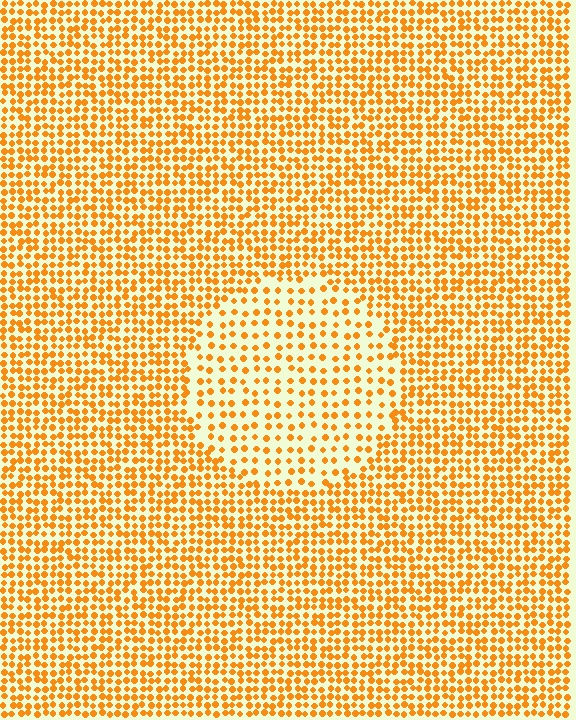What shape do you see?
I see a circle.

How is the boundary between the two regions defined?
The boundary is defined by a change in element density (approximately 1.9x ratio). All elements are the same color, size, and shape.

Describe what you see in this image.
The image contains small orange elements arranged at two different densities. A circle-shaped region is visible where the elements are less densely packed than the surrounding area.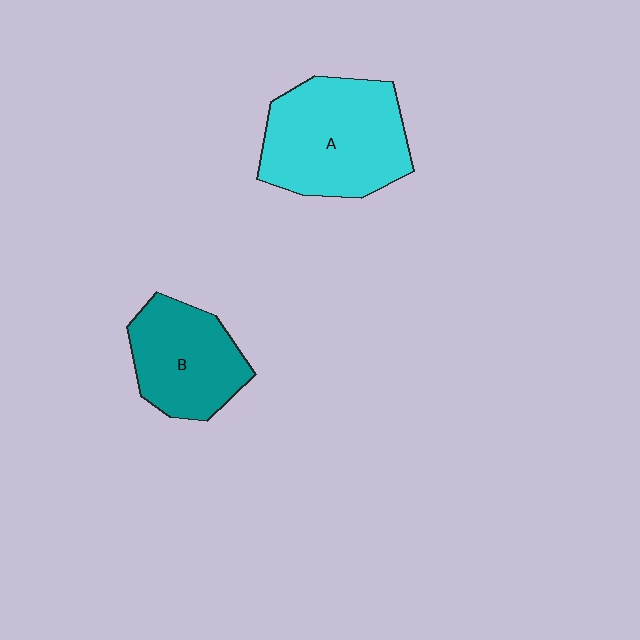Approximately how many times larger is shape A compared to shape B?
Approximately 1.4 times.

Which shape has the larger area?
Shape A (cyan).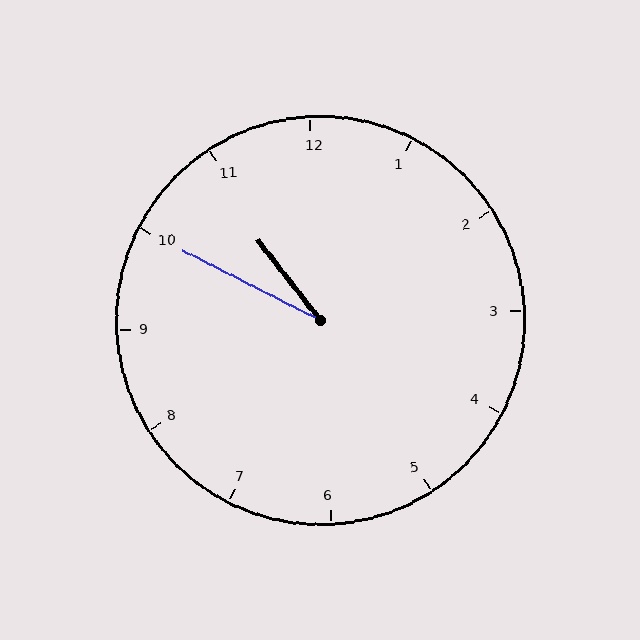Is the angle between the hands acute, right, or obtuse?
It is acute.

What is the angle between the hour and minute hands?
Approximately 25 degrees.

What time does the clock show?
10:50.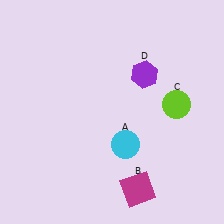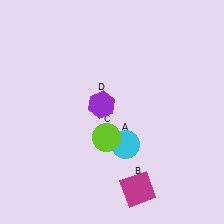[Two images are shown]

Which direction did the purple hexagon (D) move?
The purple hexagon (D) moved left.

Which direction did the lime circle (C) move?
The lime circle (C) moved left.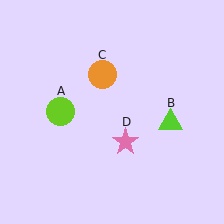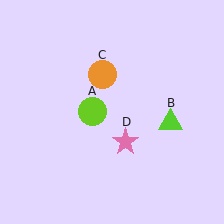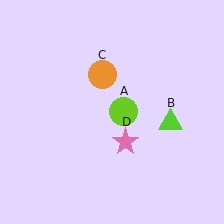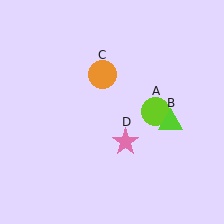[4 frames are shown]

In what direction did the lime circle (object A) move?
The lime circle (object A) moved right.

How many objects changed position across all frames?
1 object changed position: lime circle (object A).